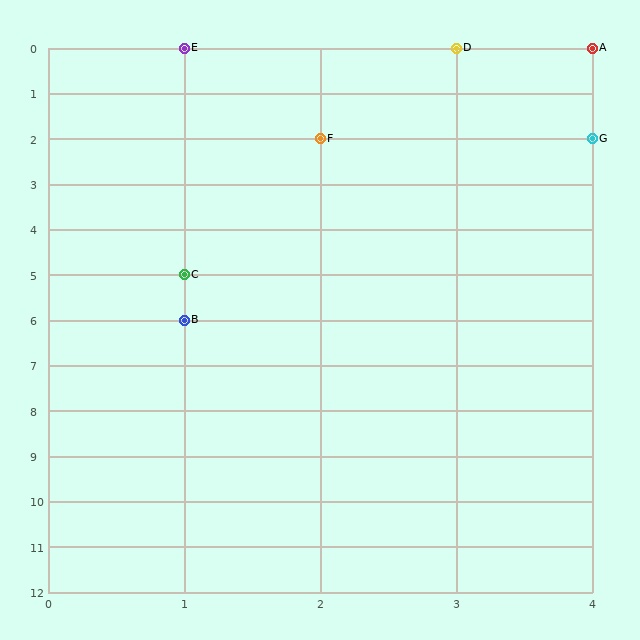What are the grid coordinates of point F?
Point F is at grid coordinates (2, 2).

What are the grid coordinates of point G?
Point G is at grid coordinates (4, 2).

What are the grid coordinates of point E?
Point E is at grid coordinates (1, 0).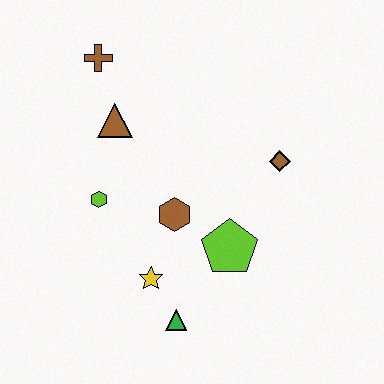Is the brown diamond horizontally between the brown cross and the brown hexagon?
No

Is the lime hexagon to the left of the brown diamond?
Yes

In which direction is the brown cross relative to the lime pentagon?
The brown cross is above the lime pentagon.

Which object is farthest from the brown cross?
The green triangle is farthest from the brown cross.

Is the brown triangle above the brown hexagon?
Yes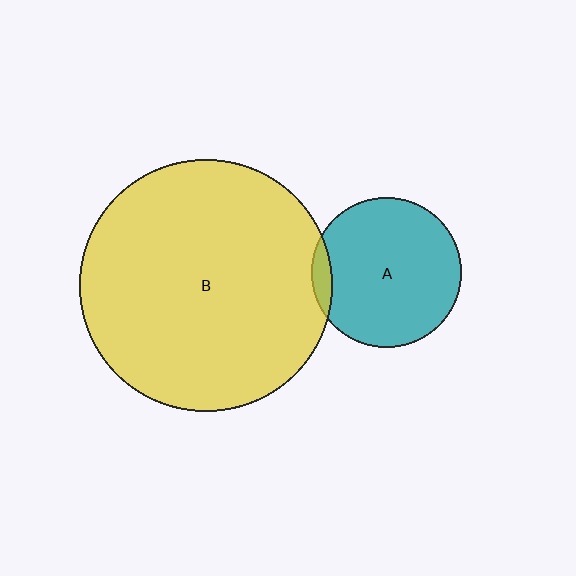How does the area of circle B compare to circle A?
Approximately 2.8 times.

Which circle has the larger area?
Circle B (yellow).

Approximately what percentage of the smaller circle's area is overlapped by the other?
Approximately 5%.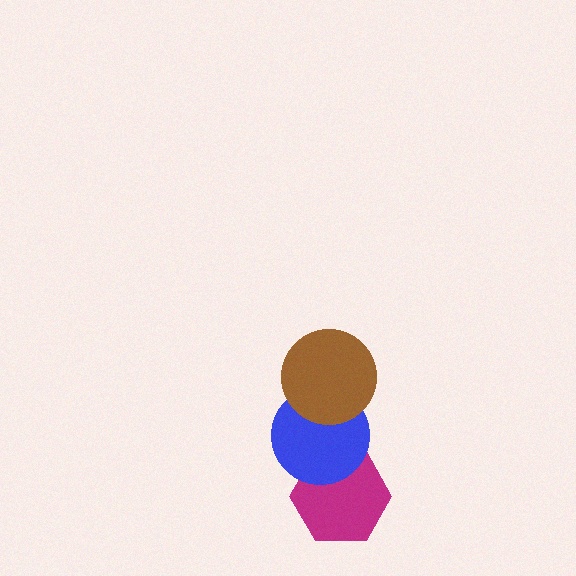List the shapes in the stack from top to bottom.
From top to bottom: the brown circle, the blue circle, the magenta hexagon.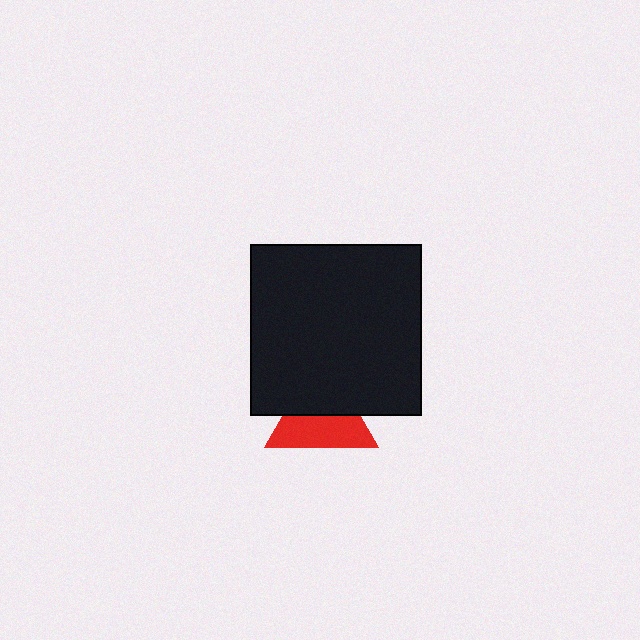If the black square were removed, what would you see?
You would see the complete red triangle.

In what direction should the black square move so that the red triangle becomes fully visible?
The black square should move up. That is the shortest direction to clear the overlap and leave the red triangle fully visible.